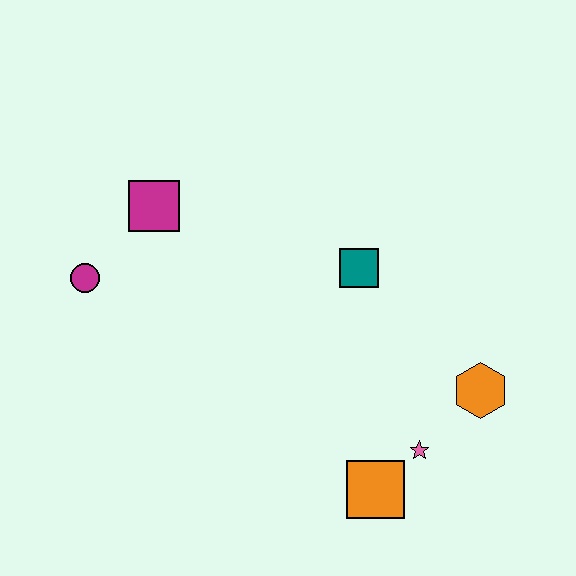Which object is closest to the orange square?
The pink star is closest to the orange square.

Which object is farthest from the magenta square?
The orange hexagon is farthest from the magenta square.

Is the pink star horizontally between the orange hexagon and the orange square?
Yes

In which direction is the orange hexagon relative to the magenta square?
The orange hexagon is to the right of the magenta square.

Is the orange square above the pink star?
No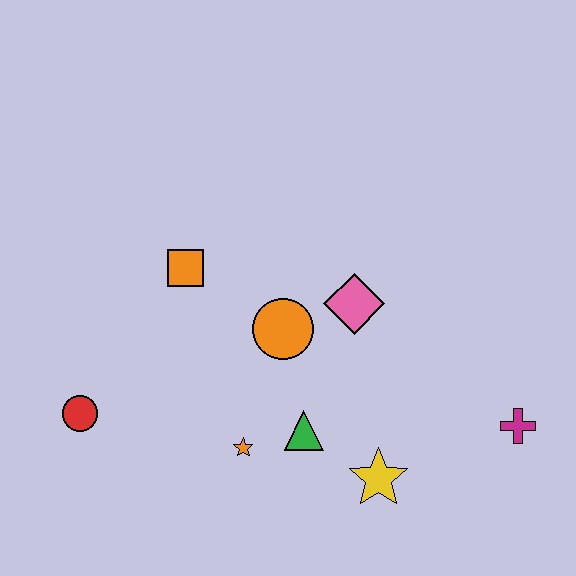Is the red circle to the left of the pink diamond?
Yes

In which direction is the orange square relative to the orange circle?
The orange square is to the left of the orange circle.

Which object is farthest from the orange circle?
The magenta cross is farthest from the orange circle.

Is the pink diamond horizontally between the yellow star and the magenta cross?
No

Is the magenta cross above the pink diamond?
No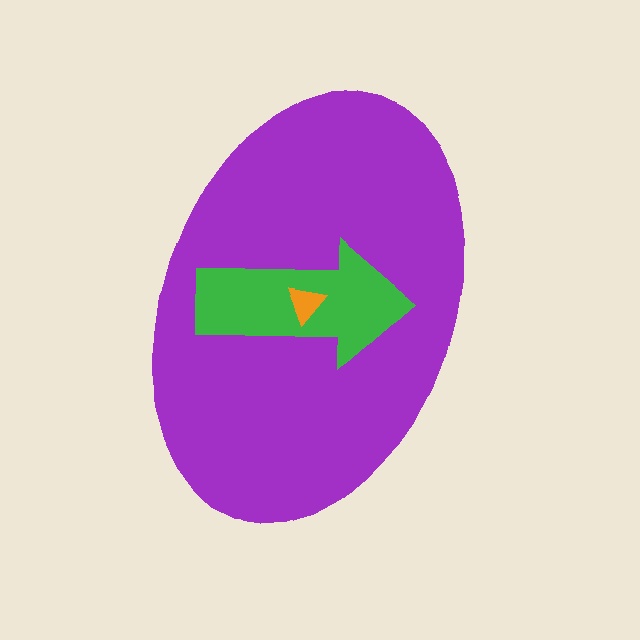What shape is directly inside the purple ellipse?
The green arrow.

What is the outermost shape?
The purple ellipse.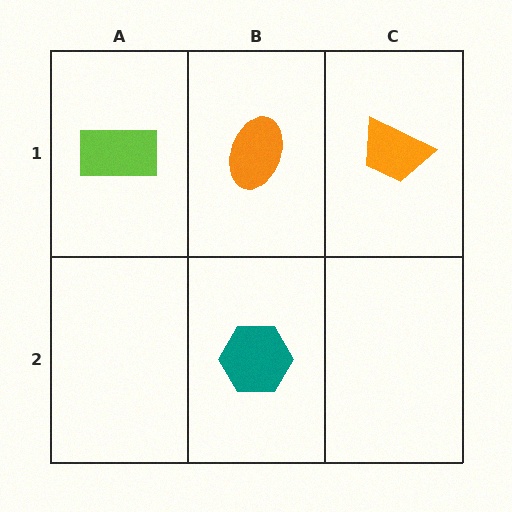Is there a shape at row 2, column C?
No, that cell is empty.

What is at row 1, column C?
An orange trapezoid.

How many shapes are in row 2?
1 shape.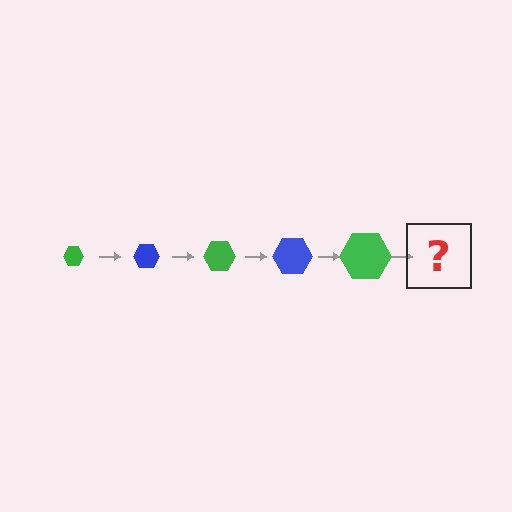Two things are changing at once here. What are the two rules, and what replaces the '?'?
The two rules are that the hexagon grows larger each step and the color cycles through green and blue. The '?' should be a blue hexagon, larger than the previous one.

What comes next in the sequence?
The next element should be a blue hexagon, larger than the previous one.